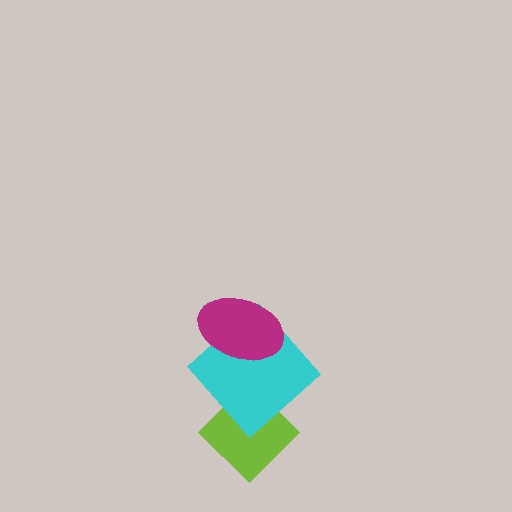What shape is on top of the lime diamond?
The cyan diamond is on top of the lime diamond.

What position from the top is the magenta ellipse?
The magenta ellipse is 1st from the top.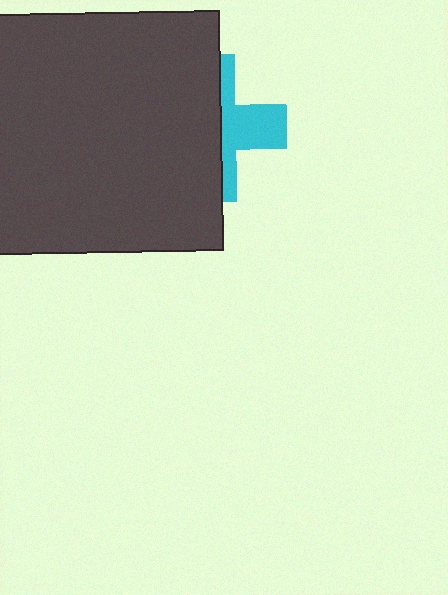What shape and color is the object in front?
The object in front is a dark gray rectangle.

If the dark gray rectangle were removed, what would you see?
You would see the complete cyan cross.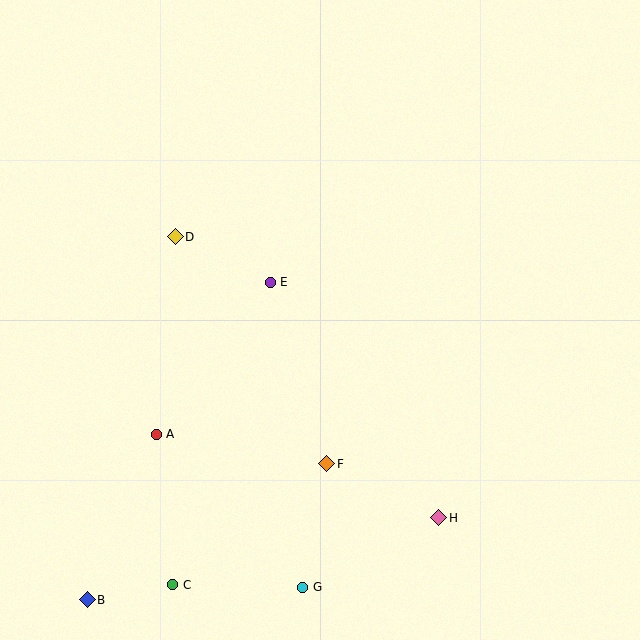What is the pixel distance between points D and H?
The distance between D and H is 385 pixels.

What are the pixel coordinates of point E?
Point E is at (270, 282).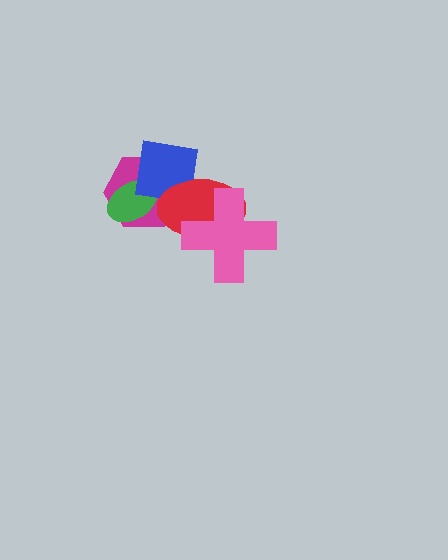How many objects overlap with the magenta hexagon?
3 objects overlap with the magenta hexagon.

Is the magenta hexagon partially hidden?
Yes, it is partially covered by another shape.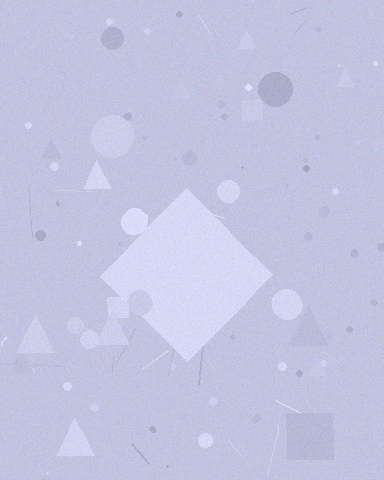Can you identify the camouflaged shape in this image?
The camouflaged shape is a diamond.